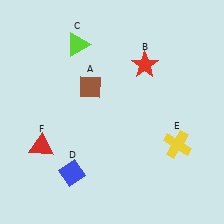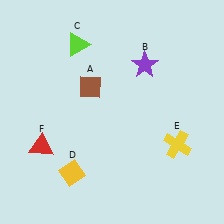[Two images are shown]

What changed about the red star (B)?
In Image 1, B is red. In Image 2, it changed to purple.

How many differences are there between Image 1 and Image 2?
There are 2 differences between the two images.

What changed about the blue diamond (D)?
In Image 1, D is blue. In Image 2, it changed to yellow.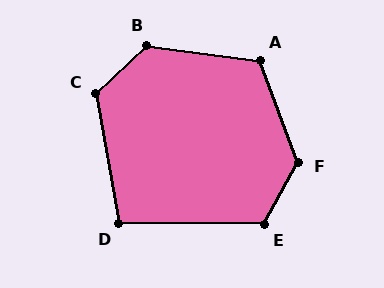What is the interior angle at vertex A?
Approximately 117 degrees (obtuse).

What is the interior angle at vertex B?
Approximately 129 degrees (obtuse).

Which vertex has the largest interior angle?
F, at approximately 131 degrees.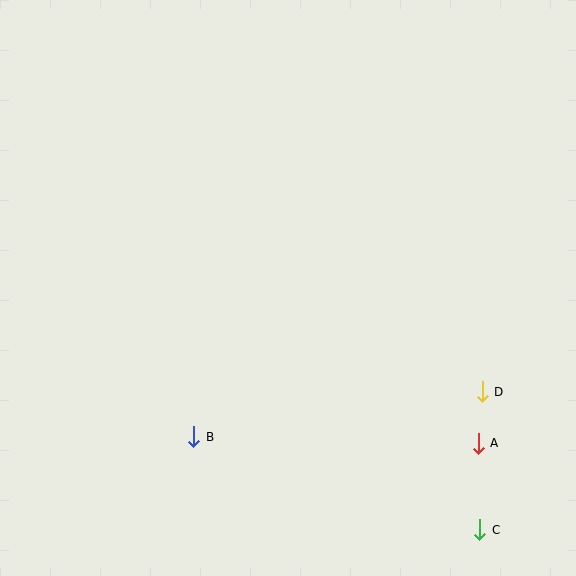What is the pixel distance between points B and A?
The distance between B and A is 284 pixels.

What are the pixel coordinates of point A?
Point A is at (478, 443).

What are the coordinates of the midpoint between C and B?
The midpoint between C and B is at (337, 483).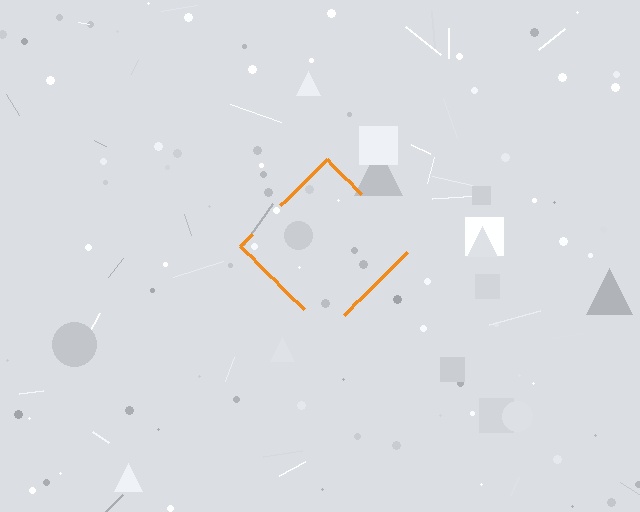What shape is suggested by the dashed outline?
The dashed outline suggests a diamond.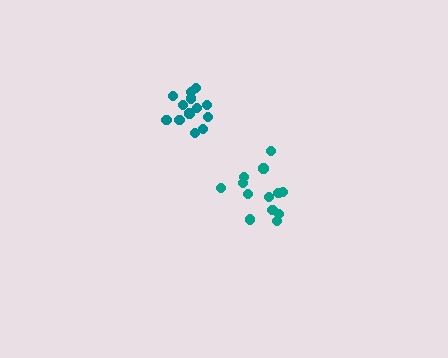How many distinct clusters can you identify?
There are 2 distinct clusters.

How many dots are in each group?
Group 1: 13 dots, Group 2: 13 dots (26 total).